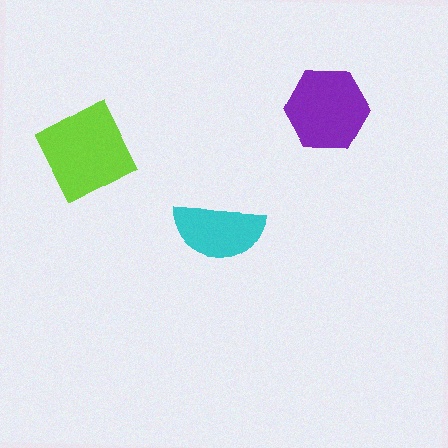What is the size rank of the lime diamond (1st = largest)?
1st.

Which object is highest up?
The purple hexagon is topmost.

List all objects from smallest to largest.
The cyan semicircle, the purple hexagon, the lime diamond.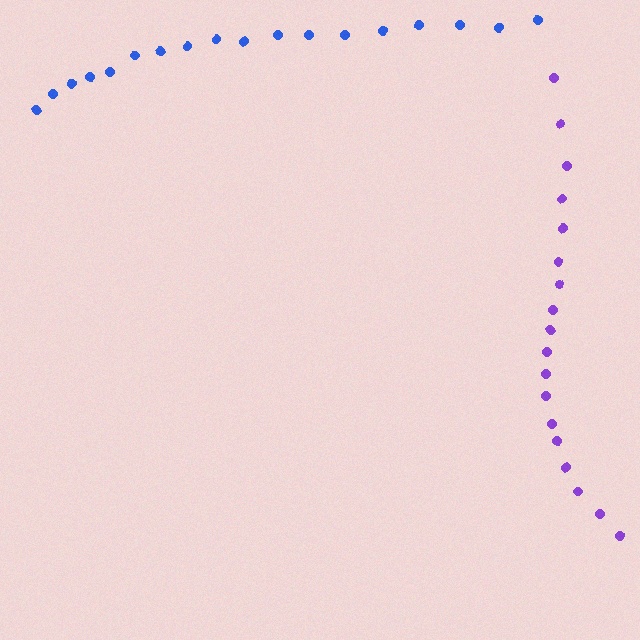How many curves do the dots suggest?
There are 2 distinct paths.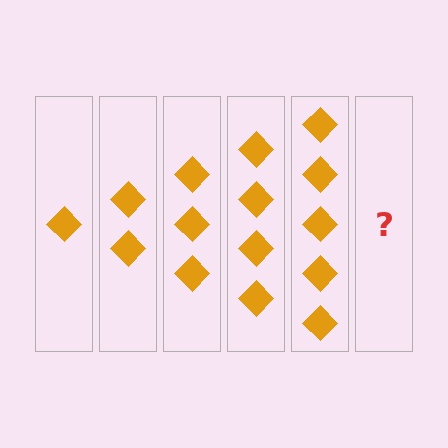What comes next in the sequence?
The next element should be 6 diamonds.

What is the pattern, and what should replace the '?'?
The pattern is that each step adds one more diamond. The '?' should be 6 diamonds.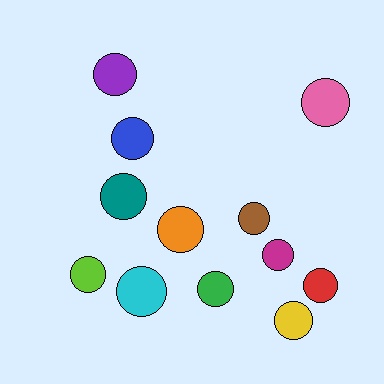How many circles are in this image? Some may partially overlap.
There are 12 circles.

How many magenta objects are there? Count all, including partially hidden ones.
There is 1 magenta object.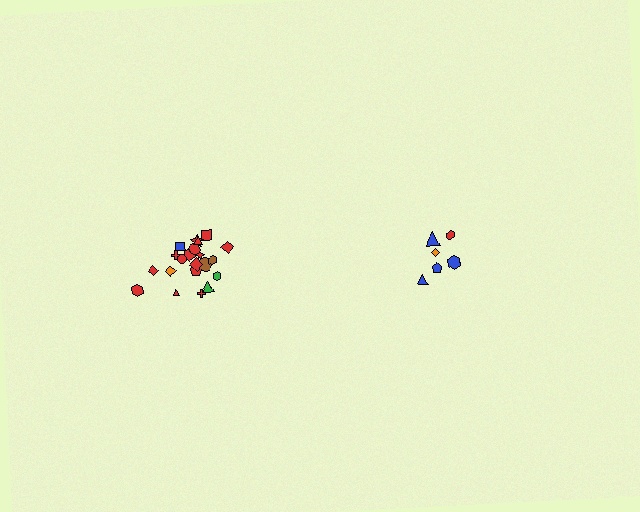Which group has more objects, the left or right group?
The left group.